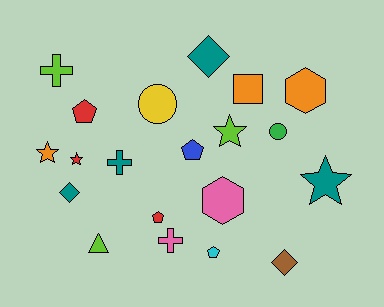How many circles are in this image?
There are 2 circles.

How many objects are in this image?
There are 20 objects.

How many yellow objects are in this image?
There is 1 yellow object.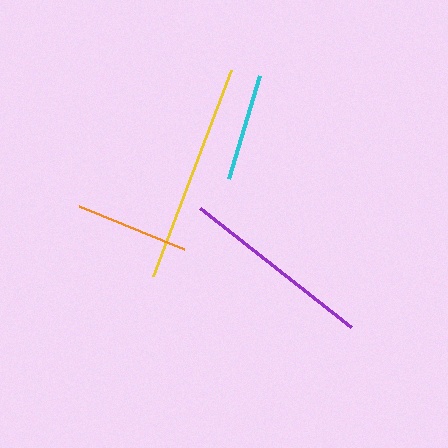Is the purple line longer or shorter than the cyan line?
The purple line is longer than the cyan line.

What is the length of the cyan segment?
The cyan segment is approximately 108 pixels long.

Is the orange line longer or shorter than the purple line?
The purple line is longer than the orange line.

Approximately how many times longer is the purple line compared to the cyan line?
The purple line is approximately 1.8 times the length of the cyan line.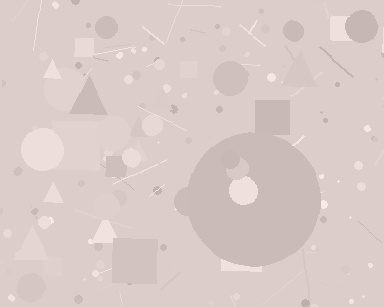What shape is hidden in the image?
A circle is hidden in the image.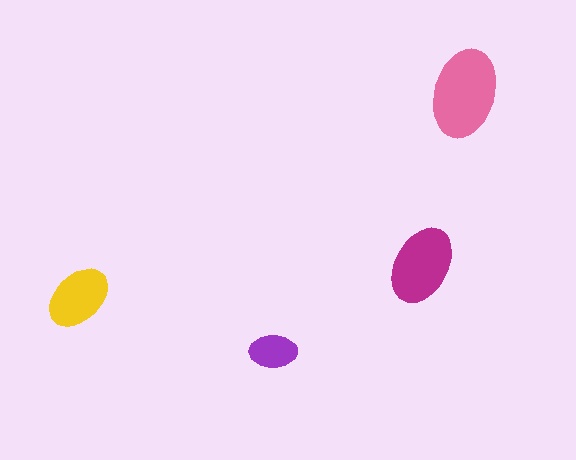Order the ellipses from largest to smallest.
the pink one, the magenta one, the yellow one, the purple one.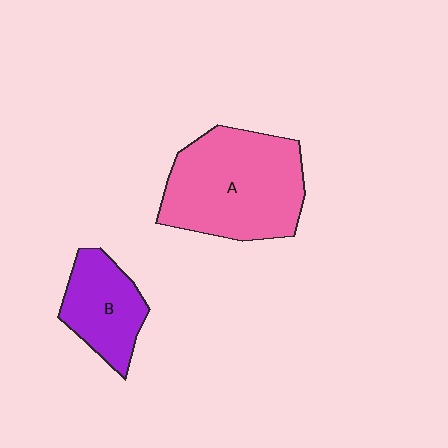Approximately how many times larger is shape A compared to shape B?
Approximately 1.9 times.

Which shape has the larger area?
Shape A (pink).